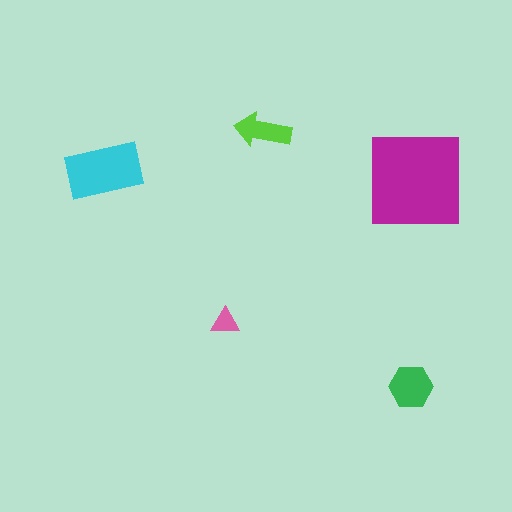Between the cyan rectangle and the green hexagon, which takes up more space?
The cyan rectangle.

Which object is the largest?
The magenta square.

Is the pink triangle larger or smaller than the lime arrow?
Smaller.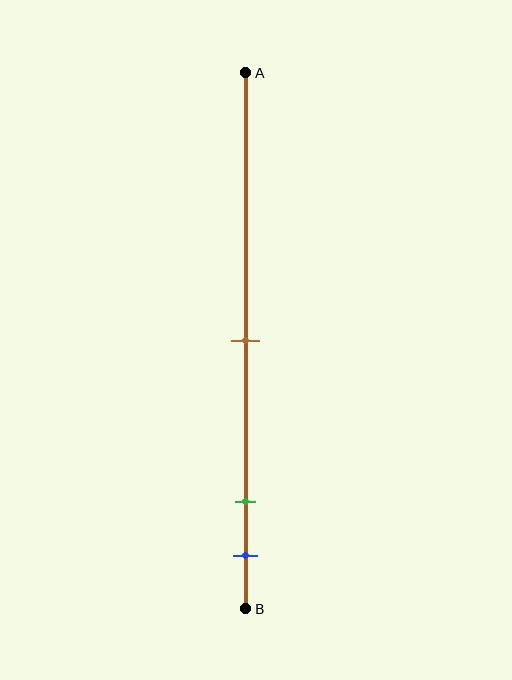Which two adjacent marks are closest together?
The green and blue marks are the closest adjacent pair.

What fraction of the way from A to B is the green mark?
The green mark is approximately 80% (0.8) of the way from A to B.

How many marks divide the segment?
There are 3 marks dividing the segment.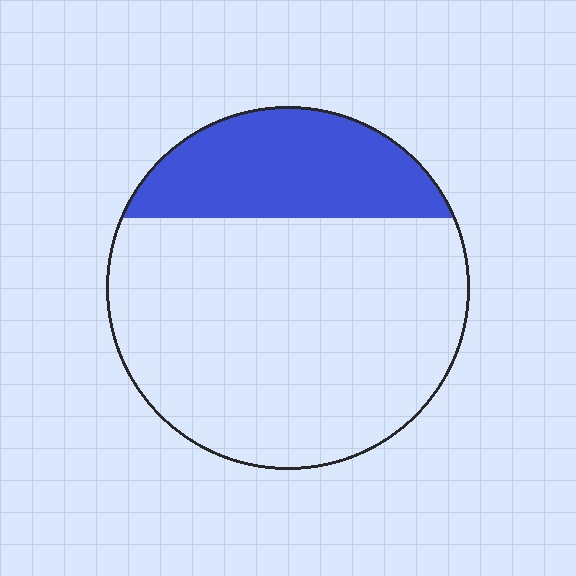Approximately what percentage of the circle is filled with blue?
Approximately 25%.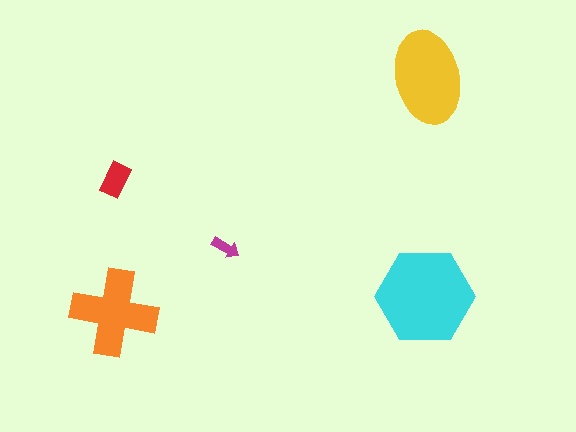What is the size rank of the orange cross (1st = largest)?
3rd.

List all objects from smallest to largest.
The magenta arrow, the red rectangle, the orange cross, the yellow ellipse, the cyan hexagon.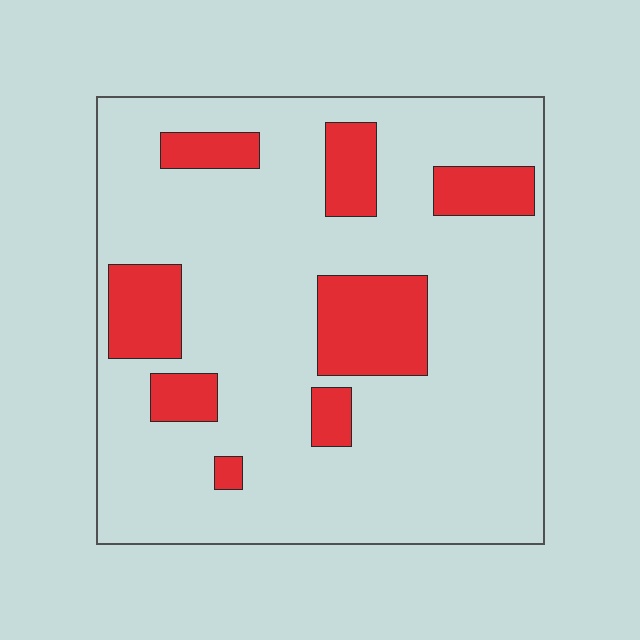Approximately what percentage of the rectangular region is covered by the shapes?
Approximately 20%.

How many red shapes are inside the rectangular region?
8.